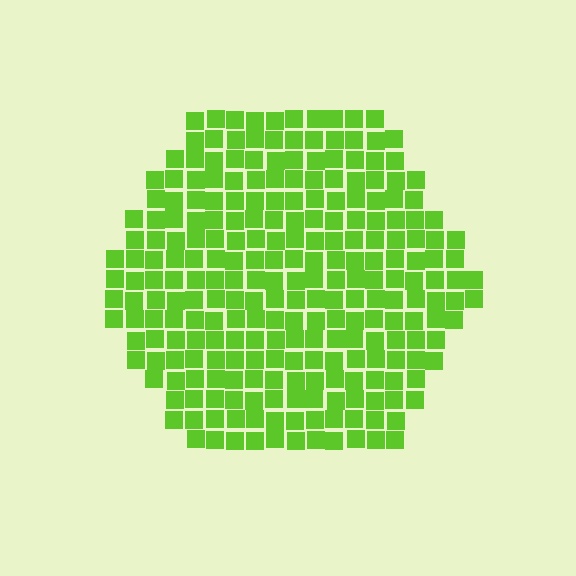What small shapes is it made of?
It is made of small squares.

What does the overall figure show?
The overall figure shows a hexagon.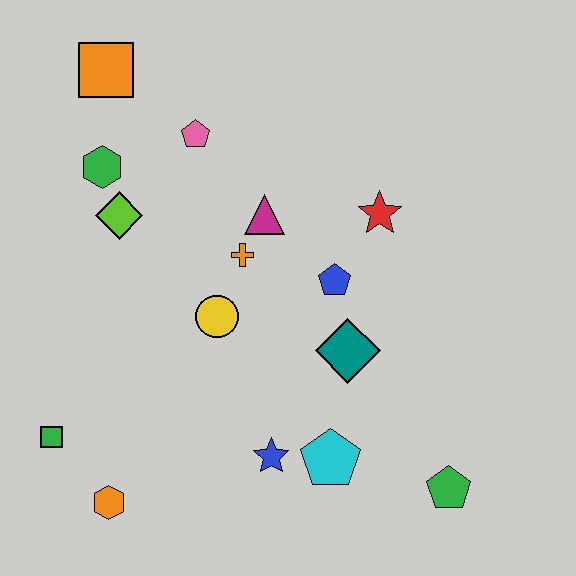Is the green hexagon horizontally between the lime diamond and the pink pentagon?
No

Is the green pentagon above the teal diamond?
No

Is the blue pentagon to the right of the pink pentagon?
Yes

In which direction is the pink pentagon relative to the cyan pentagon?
The pink pentagon is above the cyan pentagon.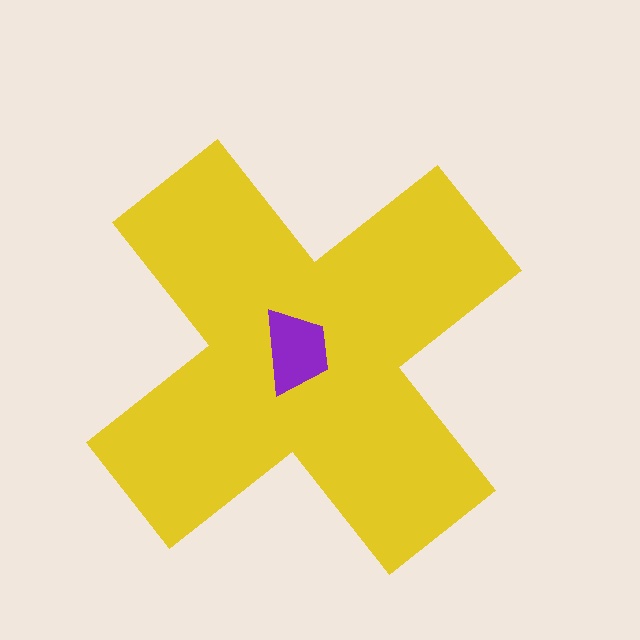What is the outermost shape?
The yellow cross.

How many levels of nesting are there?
2.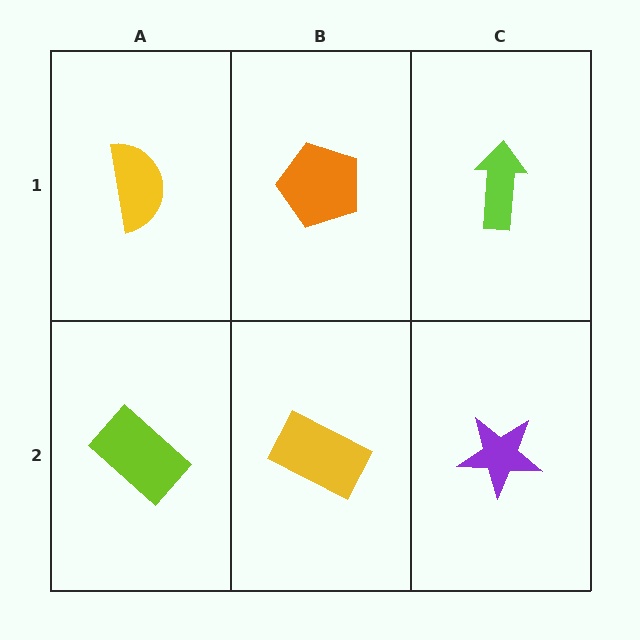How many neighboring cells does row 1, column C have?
2.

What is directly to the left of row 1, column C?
An orange pentagon.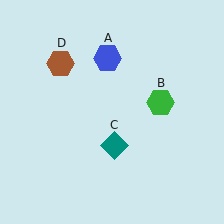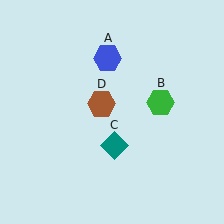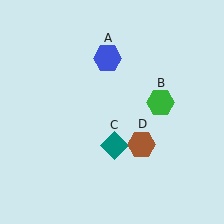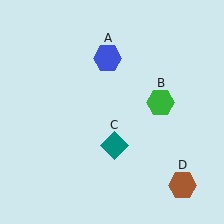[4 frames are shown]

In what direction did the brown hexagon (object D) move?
The brown hexagon (object D) moved down and to the right.